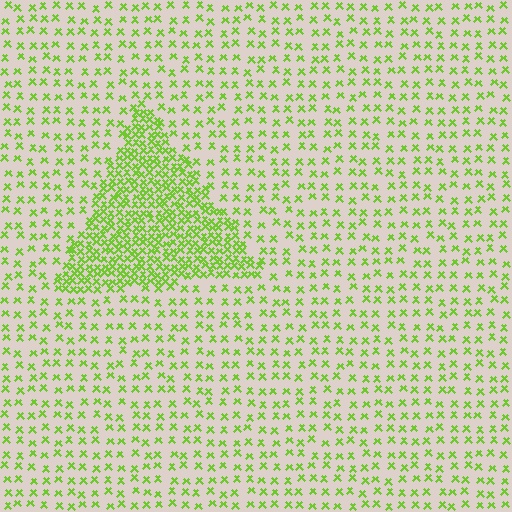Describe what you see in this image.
The image contains small lime elements arranged at two different densities. A triangle-shaped region is visible where the elements are more densely packed than the surrounding area.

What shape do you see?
I see a triangle.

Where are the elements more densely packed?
The elements are more densely packed inside the triangle boundary.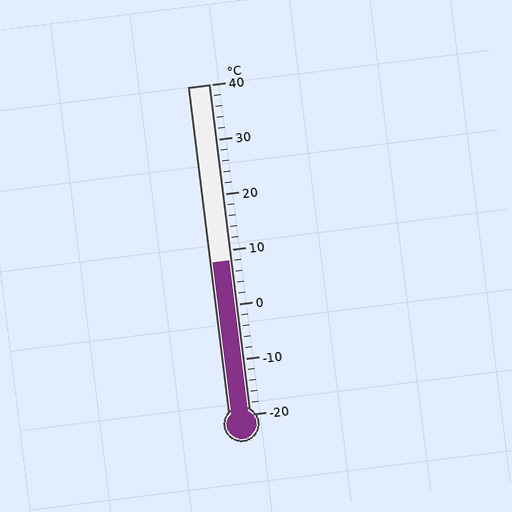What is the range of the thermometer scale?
The thermometer scale ranges from -20°C to 40°C.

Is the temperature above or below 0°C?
The temperature is above 0°C.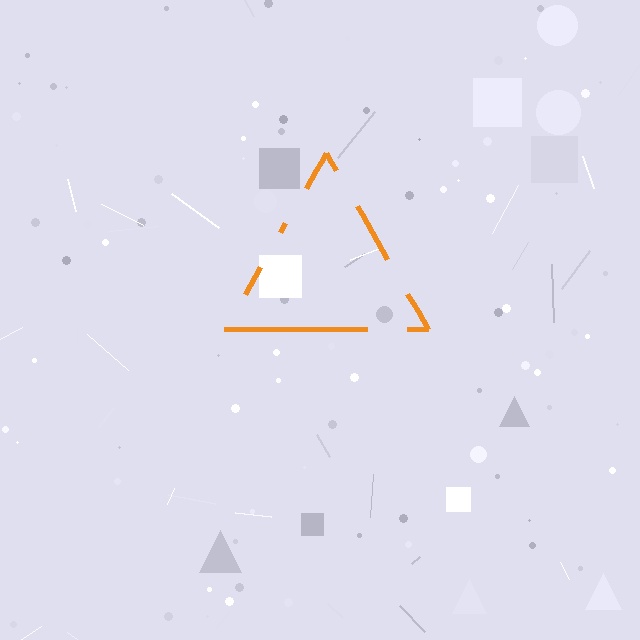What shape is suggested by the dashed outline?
The dashed outline suggests a triangle.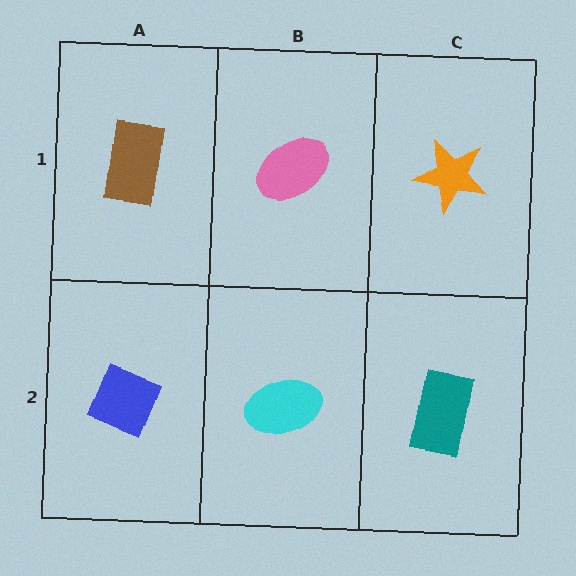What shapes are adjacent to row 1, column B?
A cyan ellipse (row 2, column B), a brown rectangle (row 1, column A), an orange star (row 1, column C).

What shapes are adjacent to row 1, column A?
A blue diamond (row 2, column A), a pink ellipse (row 1, column B).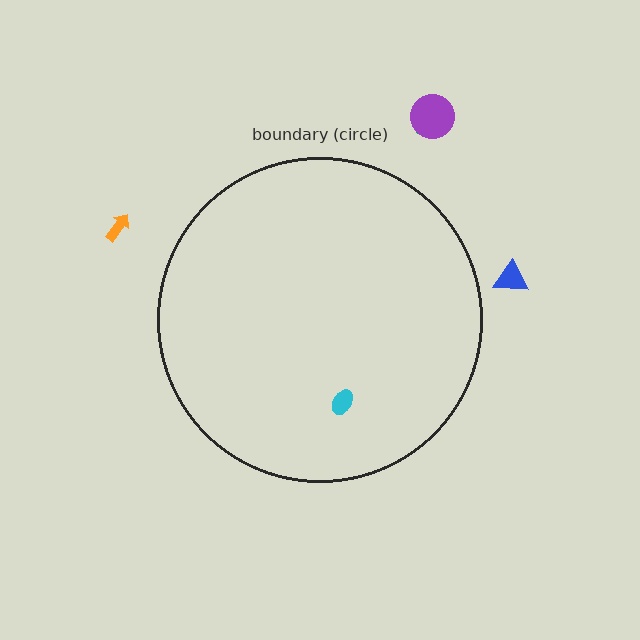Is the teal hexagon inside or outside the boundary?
Outside.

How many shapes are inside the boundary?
1 inside, 4 outside.